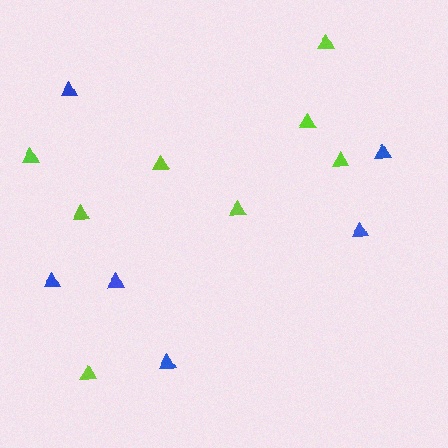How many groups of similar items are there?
There are 2 groups: one group of blue triangles (6) and one group of lime triangles (8).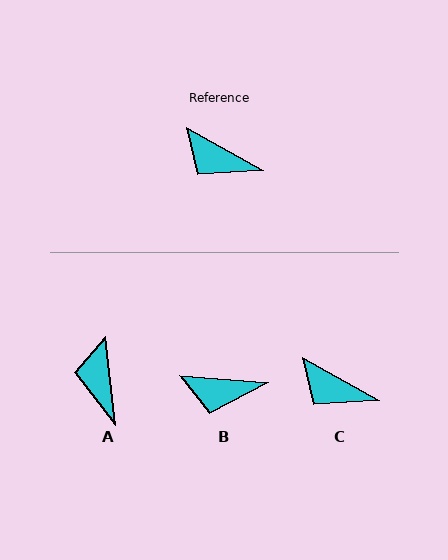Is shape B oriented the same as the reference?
No, it is off by about 25 degrees.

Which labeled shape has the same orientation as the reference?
C.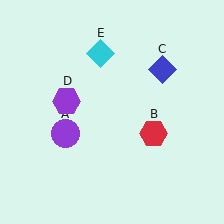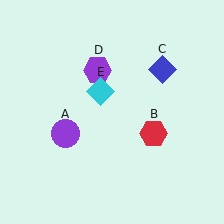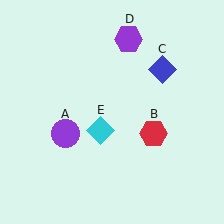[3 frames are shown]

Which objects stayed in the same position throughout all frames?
Purple circle (object A) and red hexagon (object B) and blue diamond (object C) remained stationary.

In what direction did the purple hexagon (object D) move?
The purple hexagon (object D) moved up and to the right.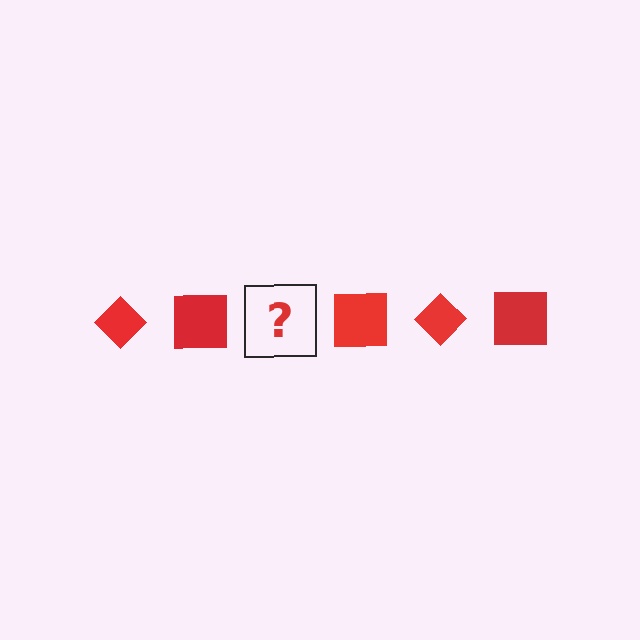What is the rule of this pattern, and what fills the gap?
The rule is that the pattern cycles through diamond, square shapes in red. The gap should be filled with a red diamond.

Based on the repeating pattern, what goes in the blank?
The blank should be a red diamond.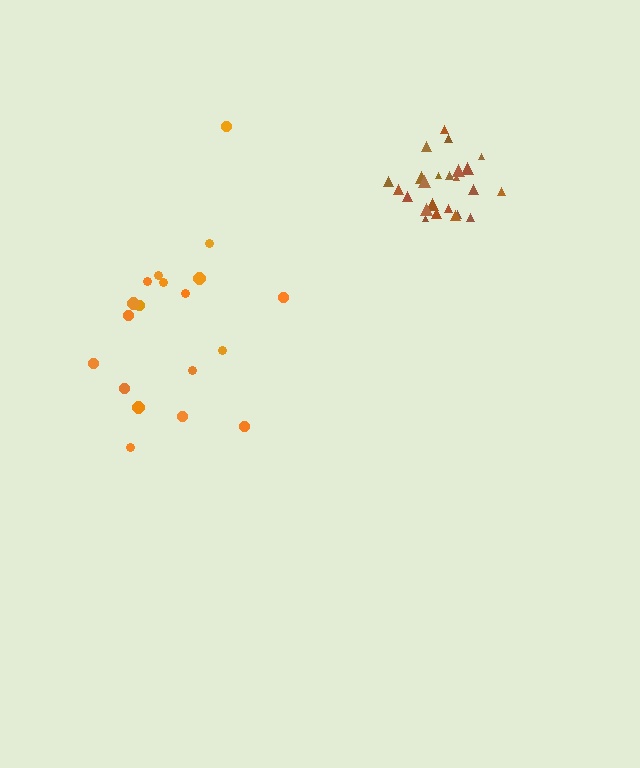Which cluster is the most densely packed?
Brown.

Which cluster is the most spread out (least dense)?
Orange.